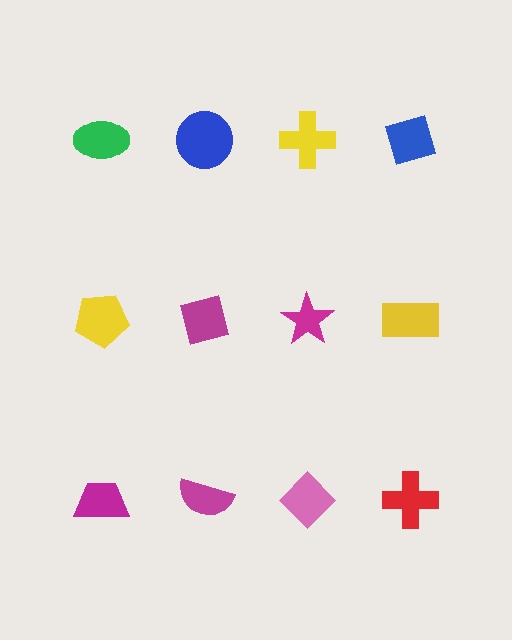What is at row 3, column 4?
A red cross.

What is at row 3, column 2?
A magenta semicircle.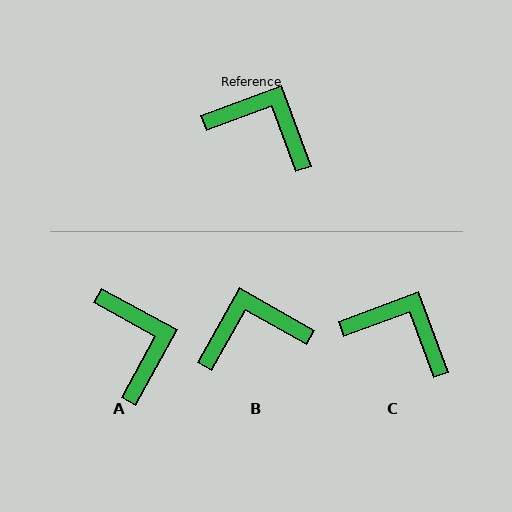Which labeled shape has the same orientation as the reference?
C.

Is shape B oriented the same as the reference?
No, it is off by about 40 degrees.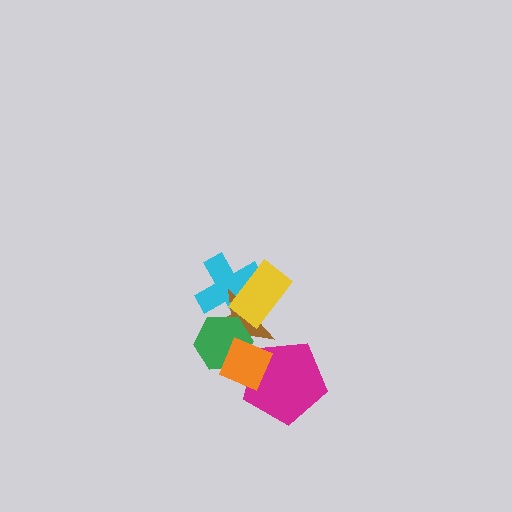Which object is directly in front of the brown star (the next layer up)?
The yellow rectangle is directly in front of the brown star.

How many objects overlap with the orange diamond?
3 objects overlap with the orange diamond.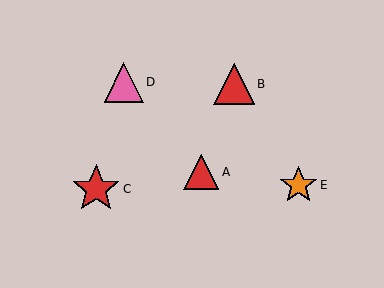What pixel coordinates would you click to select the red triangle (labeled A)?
Click at (201, 172) to select the red triangle A.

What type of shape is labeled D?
Shape D is a pink triangle.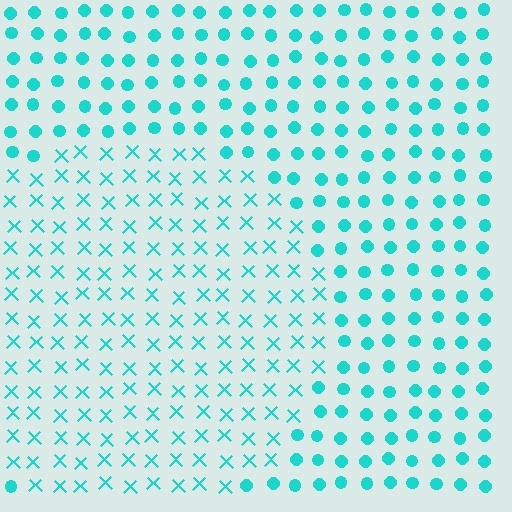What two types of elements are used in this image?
The image uses X marks inside the circle region and circles outside it.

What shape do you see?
I see a circle.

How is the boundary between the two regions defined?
The boundary is defined by a change in element shape: X marks inside vs. circles outside. All elements share the same color and spacing.